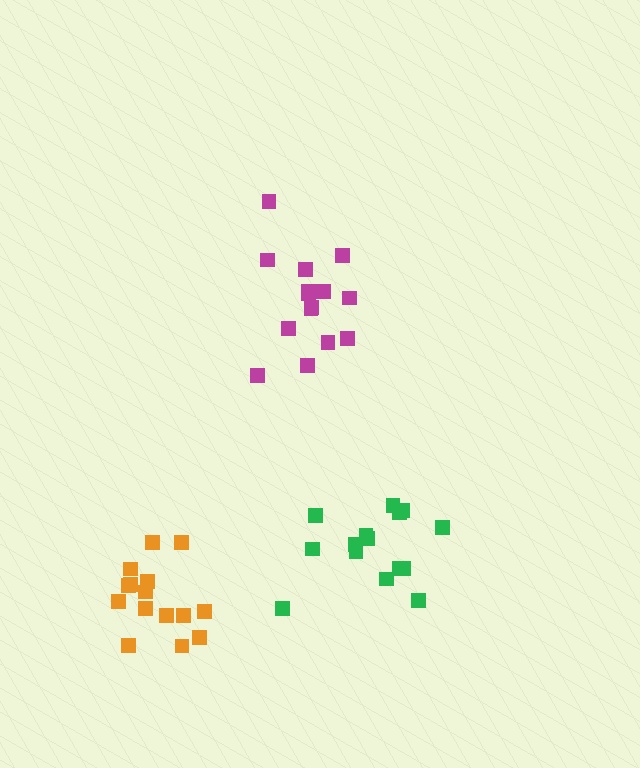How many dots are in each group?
Group 1: 15 dots, Group 2: 15 dots, Group 3: 15 dots (45 total).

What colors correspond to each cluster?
The clusters are colored: magenta, green, orange.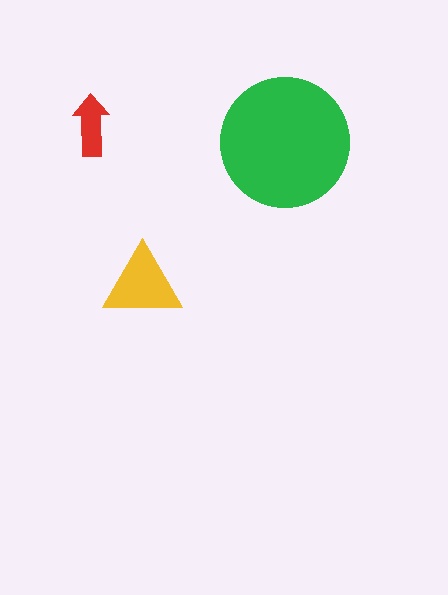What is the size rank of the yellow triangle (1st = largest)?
2nd.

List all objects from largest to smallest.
The green circle, the yellow triangle, the red arrow.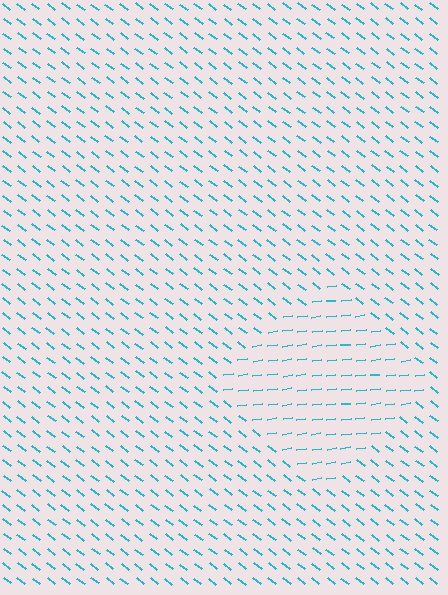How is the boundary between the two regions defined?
The boundary is defined purely by a change in line orientation (approximately 45 degrees difference). All lines are the same color and thickness.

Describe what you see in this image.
The image is filled with small cyan line segments. A diamond region in the image has lines oriented differently from the surrounding lines, creating a visible texture boundary.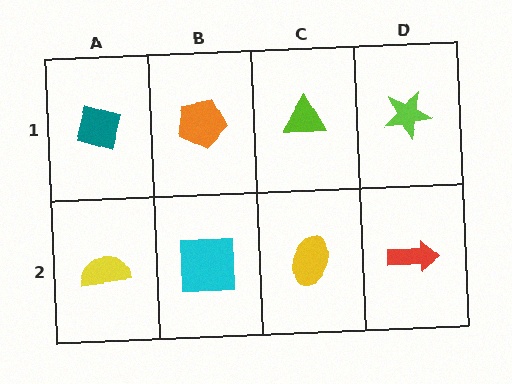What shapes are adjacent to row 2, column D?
A lime star (row 1, column D), a yellow ellipse (row 2, column C).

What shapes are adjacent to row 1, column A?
A yellow semicircle (row 2, column A), an orange pentagon (row 1, column B).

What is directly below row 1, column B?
A cyan square.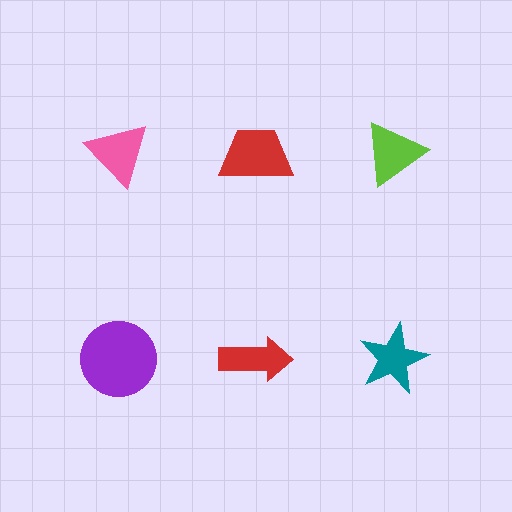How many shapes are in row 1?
3 shapes.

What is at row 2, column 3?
A teal star.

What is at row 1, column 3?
A lime triangle.